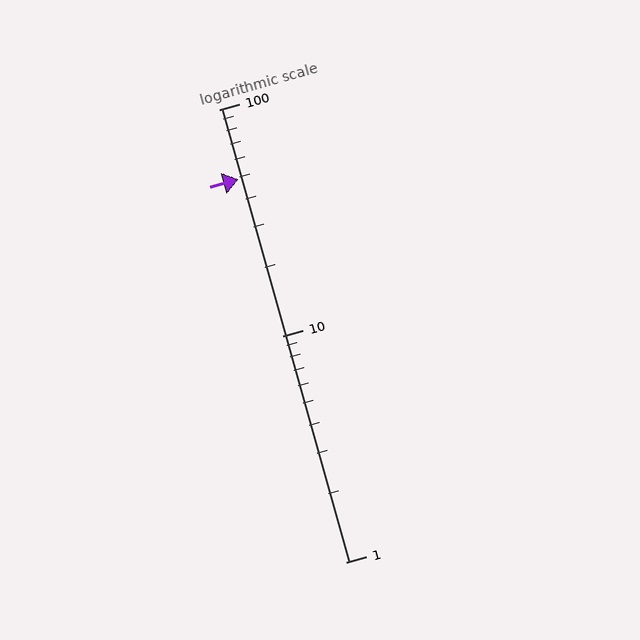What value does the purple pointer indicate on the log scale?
The pointer indicates approximately 49.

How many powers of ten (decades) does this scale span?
The scale spans 2 decades, from 1 to 100.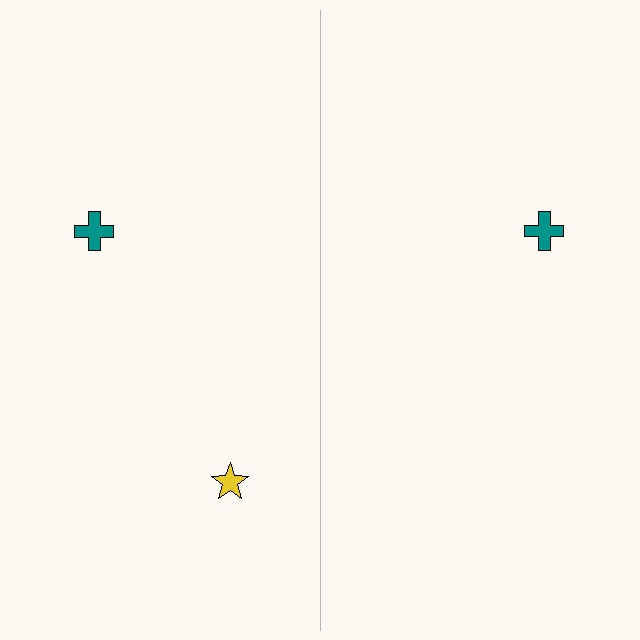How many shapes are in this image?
There are 3 shapes in this image.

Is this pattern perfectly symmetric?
No, the pattern is not perfectly symmetric. A yellow star is missing from the right side.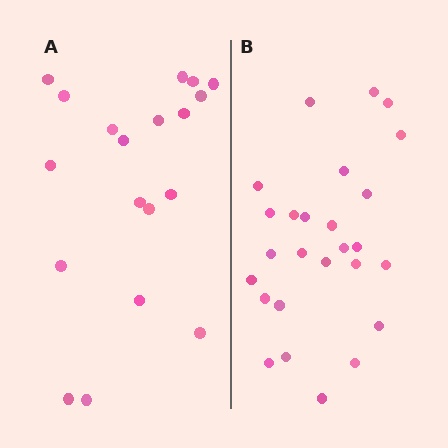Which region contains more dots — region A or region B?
Region B (the right region) has more dots.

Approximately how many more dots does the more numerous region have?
Region B has roughly 8 or so more dots than region A.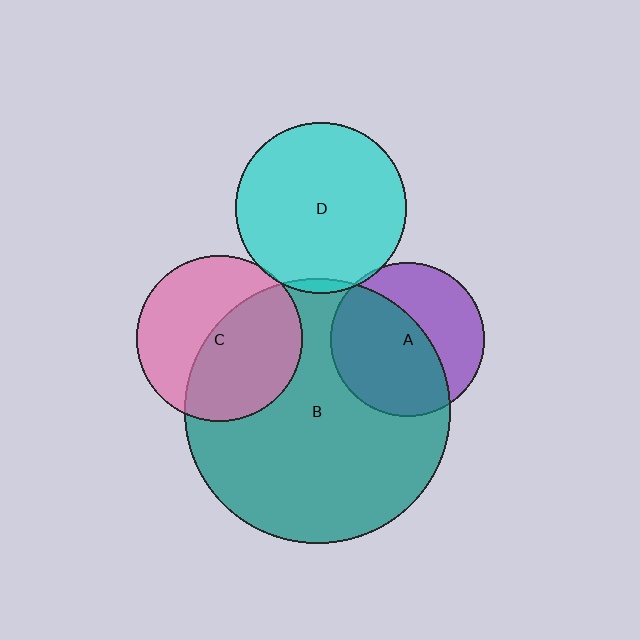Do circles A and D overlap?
Yes.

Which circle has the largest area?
Circle B (teal).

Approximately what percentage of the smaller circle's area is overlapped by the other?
Approximately 5%.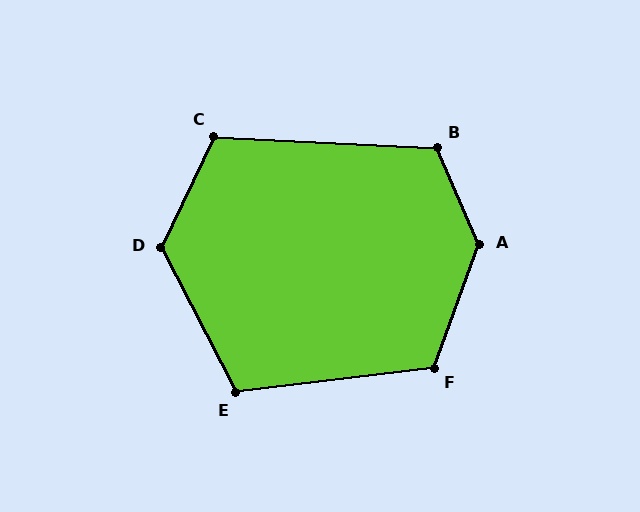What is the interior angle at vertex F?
Approximately 117 degrees (obtuse).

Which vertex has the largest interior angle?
A, at approximately 137 degrees.